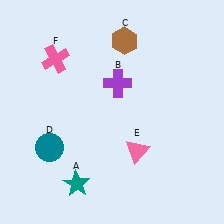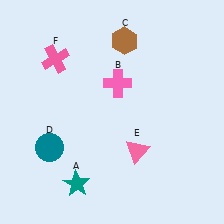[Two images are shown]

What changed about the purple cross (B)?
In Image 1, B is purple. In Image 2, it changed to pink.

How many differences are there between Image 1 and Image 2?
There is 1 difference between the two images.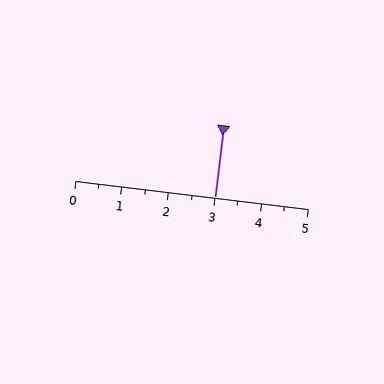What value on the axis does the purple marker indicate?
The marker indicates approximately 3.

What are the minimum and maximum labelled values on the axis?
The axis runs from 0 to 5.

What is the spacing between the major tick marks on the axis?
The major ticks are spaced 1 apart.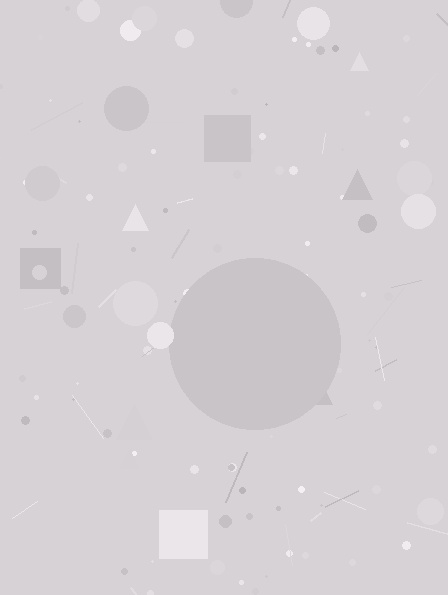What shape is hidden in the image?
A circle is hidden in the image.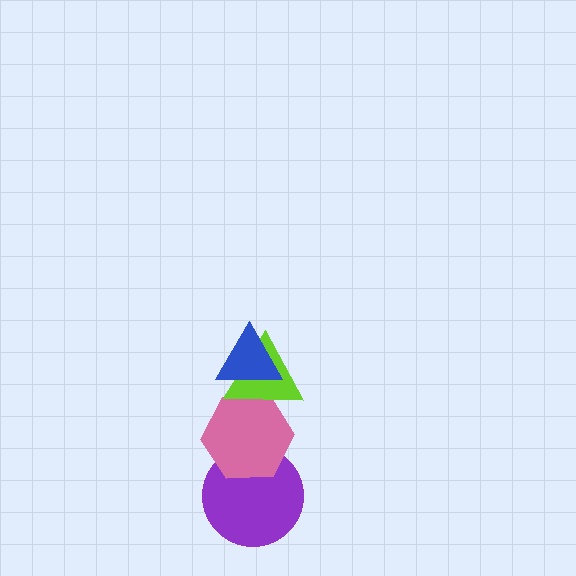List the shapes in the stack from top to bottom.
From top to bottom: the blue triangle, the lime triangle, the pink hexagon, the purple circle.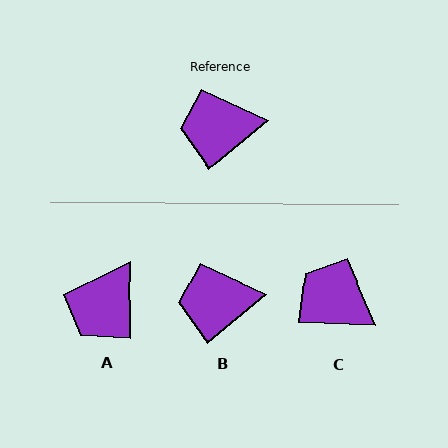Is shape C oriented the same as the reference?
No, it is off by about 42 degrees.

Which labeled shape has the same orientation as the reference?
B.